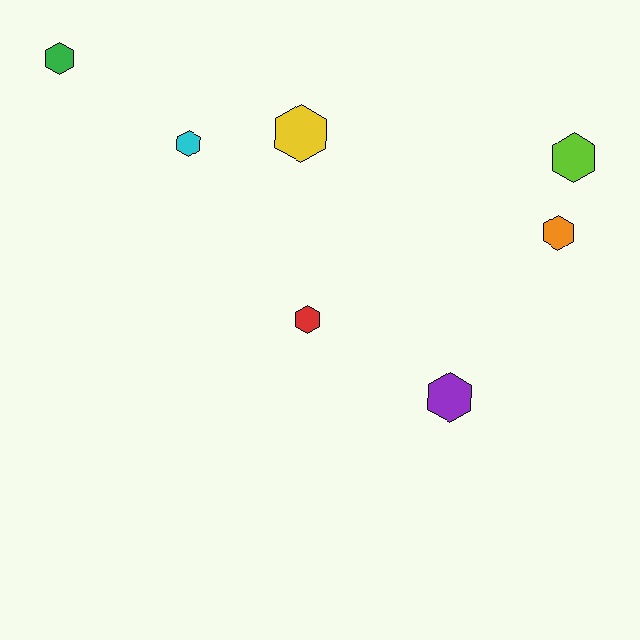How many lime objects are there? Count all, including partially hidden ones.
There is 1 lime object.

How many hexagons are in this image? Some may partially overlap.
There are 7 hexagons.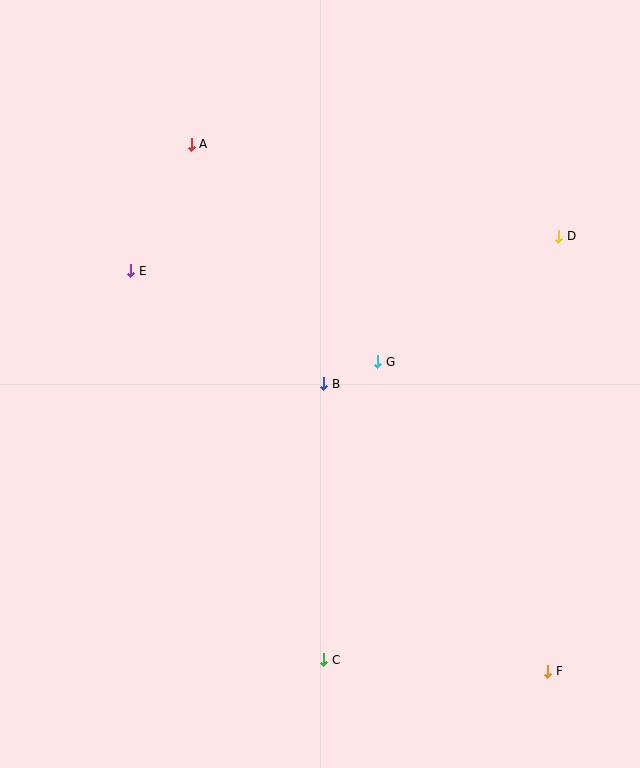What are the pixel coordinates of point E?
Point E is at (131, 271).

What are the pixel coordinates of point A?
Point A is at (191, 144).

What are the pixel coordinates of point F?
Point F is at (548, 671).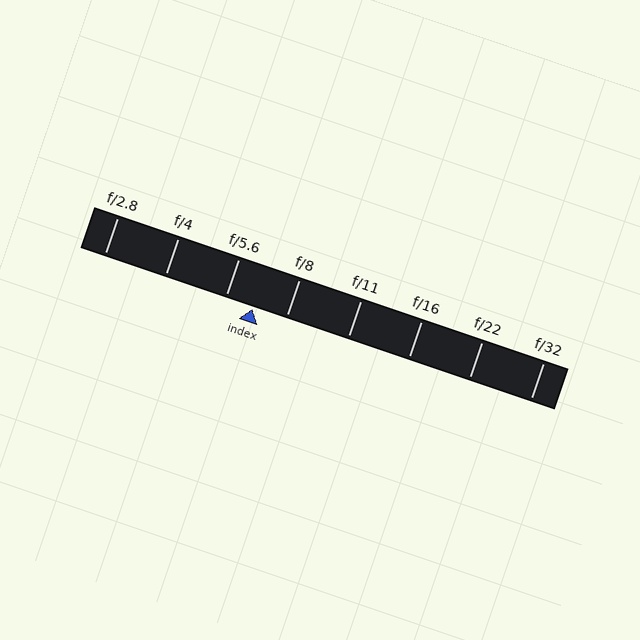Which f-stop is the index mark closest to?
The index mark is closest to f/5.6.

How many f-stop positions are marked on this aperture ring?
There are 8 f-stop positions marked.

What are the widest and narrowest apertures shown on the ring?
The widest aperture shown is f/2.8 and the narrowest is f/32.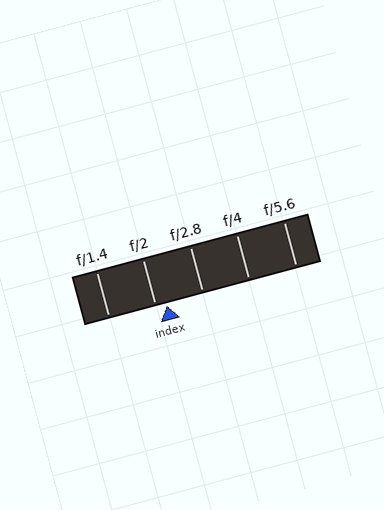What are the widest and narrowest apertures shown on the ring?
The widest aperture shown is f/1.4 and the narrowest is f/5.6.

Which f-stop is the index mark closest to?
The index mark is closest to f/2.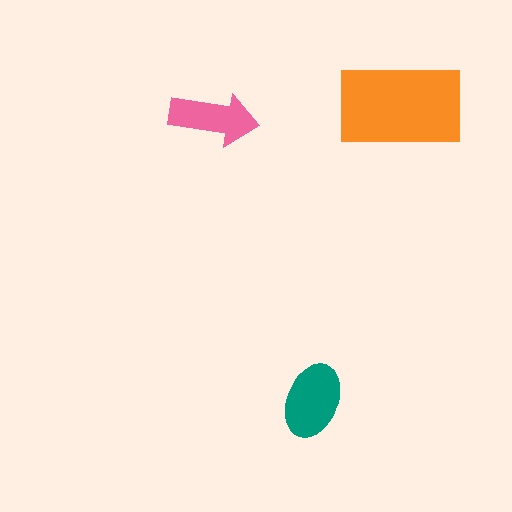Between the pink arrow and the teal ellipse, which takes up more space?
The teal ellipse.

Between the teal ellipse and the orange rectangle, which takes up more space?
The orange rectangle.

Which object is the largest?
The orange rectangle.